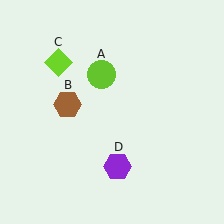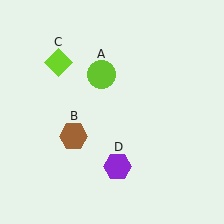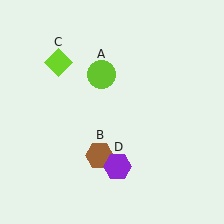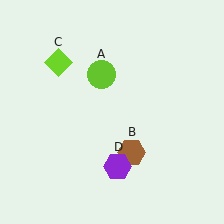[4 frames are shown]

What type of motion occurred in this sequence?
The brown hexagon (object B) rotated counterclockwise around the center of the scene.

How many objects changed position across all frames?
1 object changed position: brown hexagon (object B).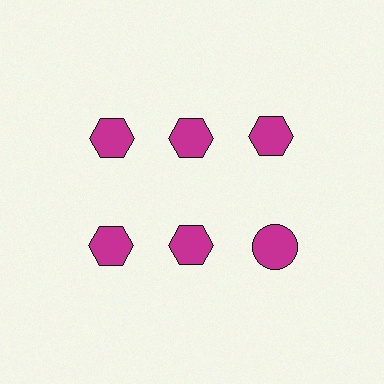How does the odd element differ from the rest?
It has a different shape: circle instead of hexagon.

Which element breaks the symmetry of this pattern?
The magenta circle in the second row, center column breaks the symmetry. All other shapes are magenta hexagons.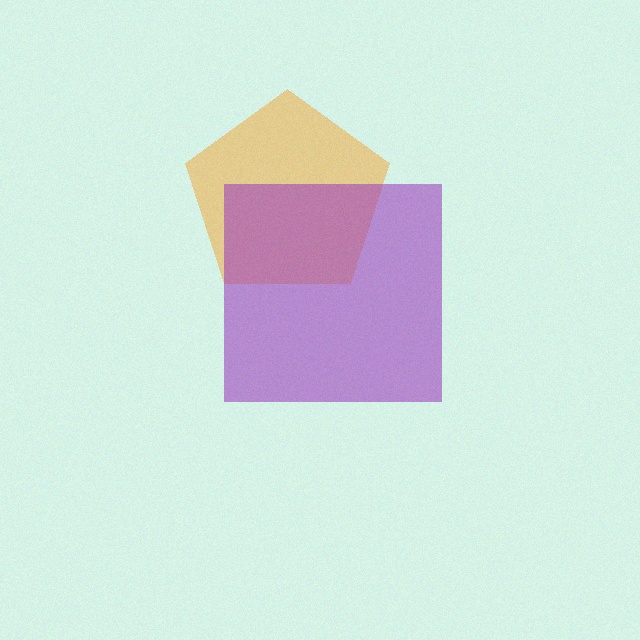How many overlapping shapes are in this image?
There are 2 overlapping shapes in the image.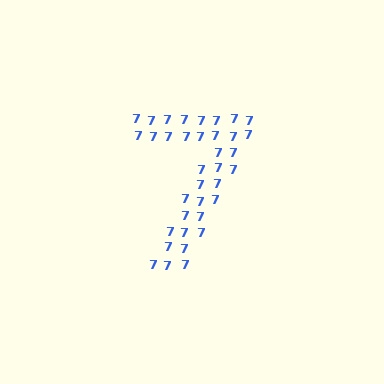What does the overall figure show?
The overall figure shows the digit 7.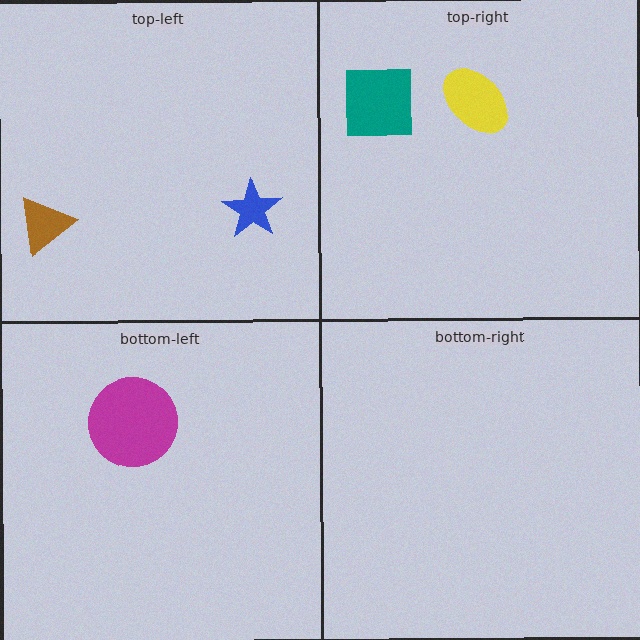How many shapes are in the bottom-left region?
1.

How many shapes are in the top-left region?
2.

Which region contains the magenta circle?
The bottom-left region.